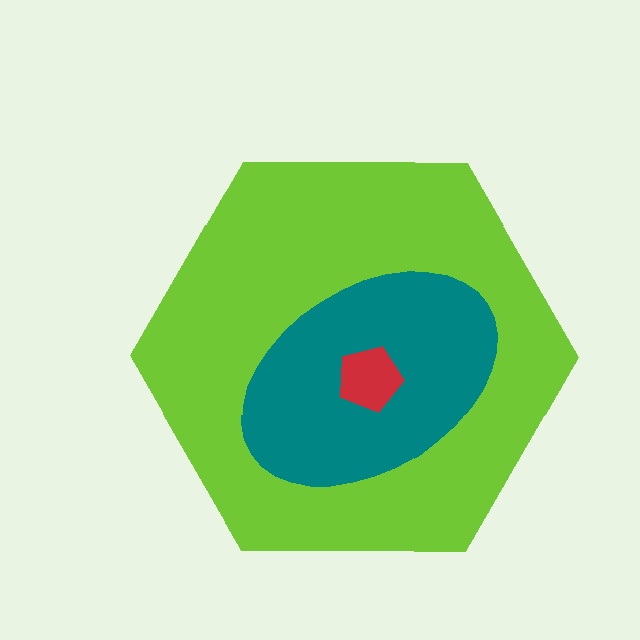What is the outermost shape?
The lime hexagon.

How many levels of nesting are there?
3.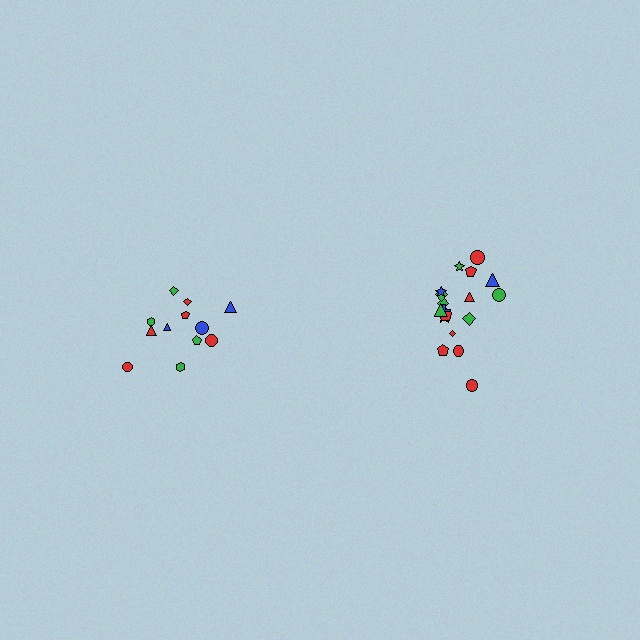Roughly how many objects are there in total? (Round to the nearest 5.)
Roughly 30 objects in total.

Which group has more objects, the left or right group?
The right group.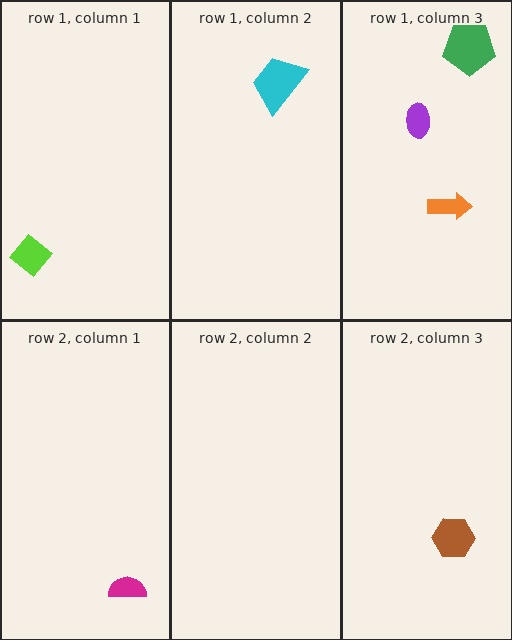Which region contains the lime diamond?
The row 1, column 1 region.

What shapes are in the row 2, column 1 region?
The magenta semicircle.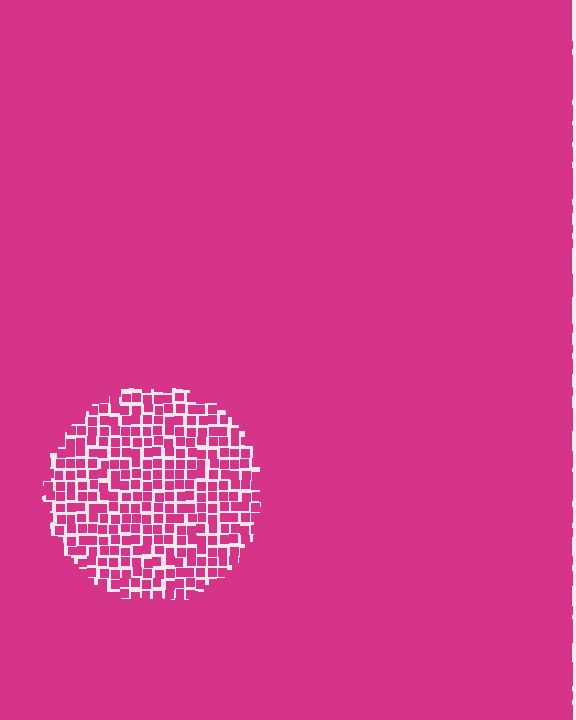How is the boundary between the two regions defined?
The boundary is defined by a change in element density (approximately 2.4x ratio). All elements are the same color, size, and shape.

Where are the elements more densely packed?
The elements are more densely packed outside the circle boundary.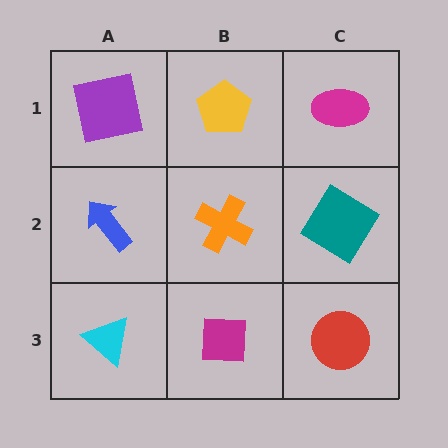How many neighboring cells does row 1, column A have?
2.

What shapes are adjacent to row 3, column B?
An orange cross (row 2, column B), a cyan triangle (row 3, column A), a red circle (row 3, column C).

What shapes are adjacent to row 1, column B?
An orange cross (row 2, column B), a purple square (row 1, column A), a magenta ellipse (row 1, column C).